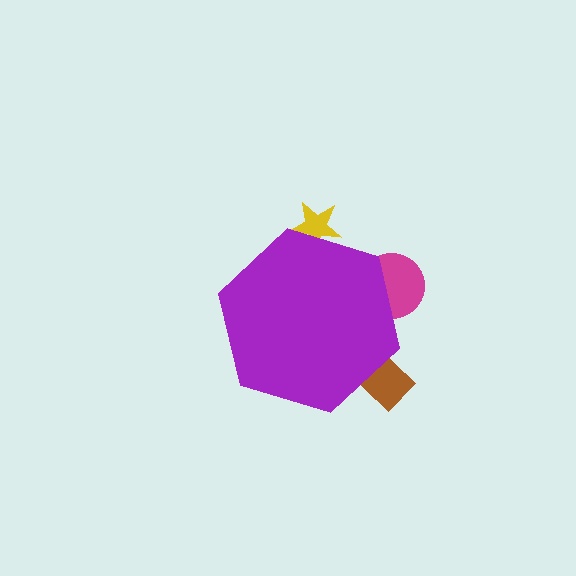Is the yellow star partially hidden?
Yes, the yellow star is partially hidden behind the purple hexagon.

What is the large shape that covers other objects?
A purple hexagon.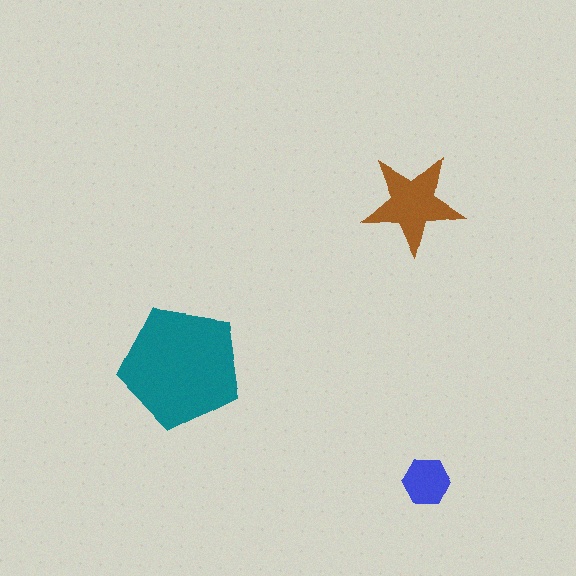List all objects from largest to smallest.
The teal pentagon, the brown star, the blue hexagon.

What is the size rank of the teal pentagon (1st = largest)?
1st.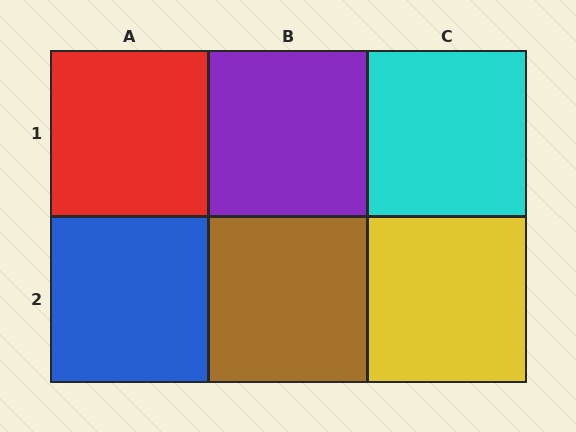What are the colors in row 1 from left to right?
Red, purple, cyan.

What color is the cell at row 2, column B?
Brown.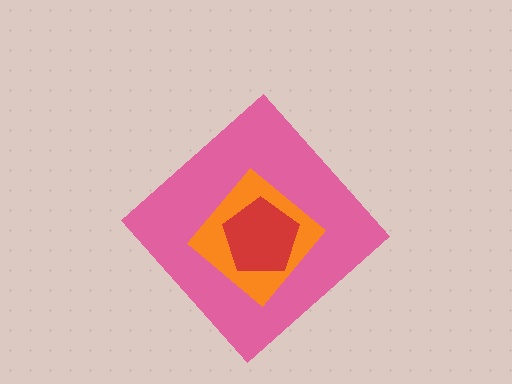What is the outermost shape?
The pink diamond.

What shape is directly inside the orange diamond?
The red pentagon.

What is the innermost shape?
The red pentagon.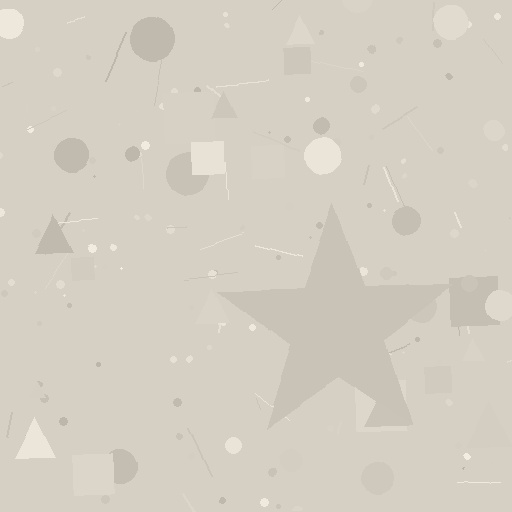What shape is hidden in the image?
A star is hidden in the image.